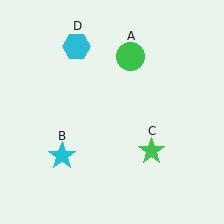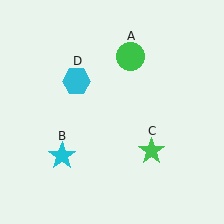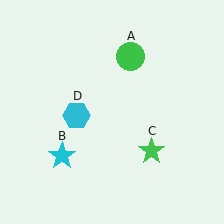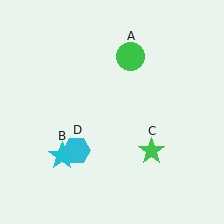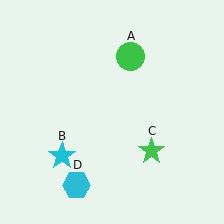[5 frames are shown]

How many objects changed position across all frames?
1 object changed position: cyan hexagon (object D).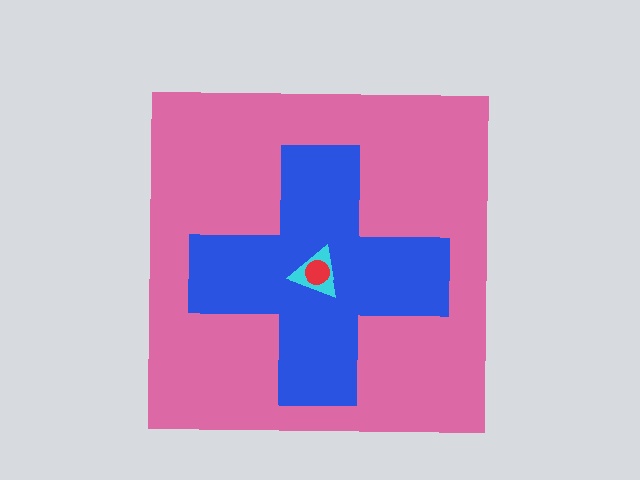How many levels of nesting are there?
4.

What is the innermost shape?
The red circle.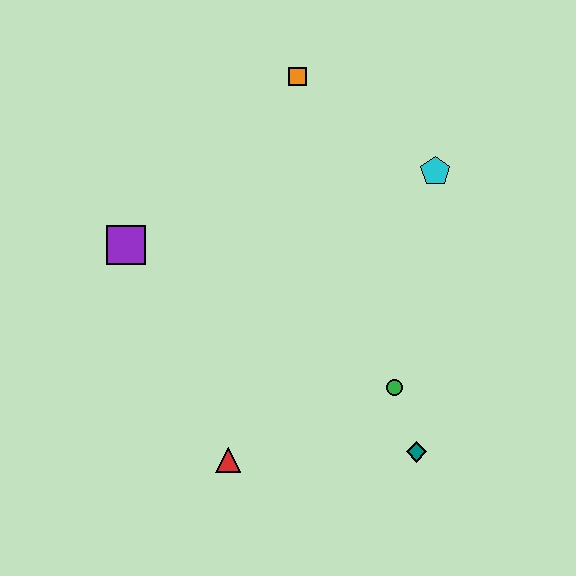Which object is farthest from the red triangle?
The orange square is farthest from the red triangle.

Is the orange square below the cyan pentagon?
No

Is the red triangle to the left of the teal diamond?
Yes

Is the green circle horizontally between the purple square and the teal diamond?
Yes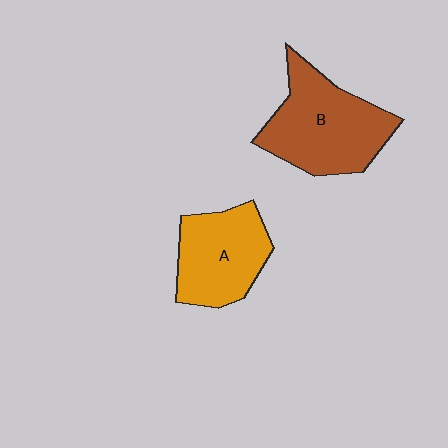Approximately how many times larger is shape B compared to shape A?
Approximately 1.3 times.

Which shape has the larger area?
Shape B (brown).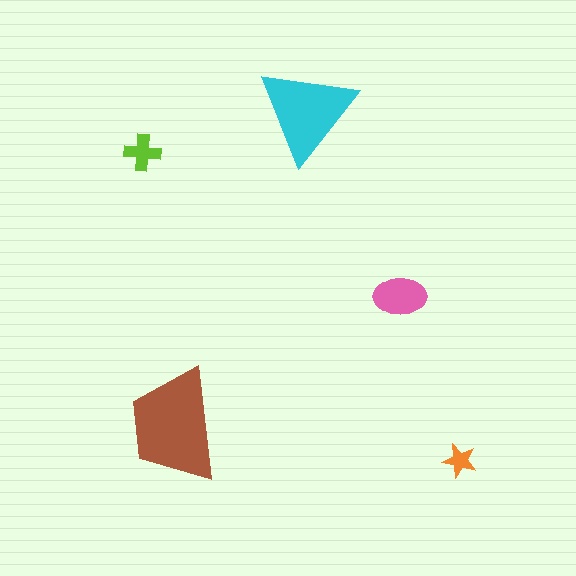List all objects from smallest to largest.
The orange star, the lime cross, the pink ellipse, the cyan triangle, the brown trapezoid.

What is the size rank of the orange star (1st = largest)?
5th.